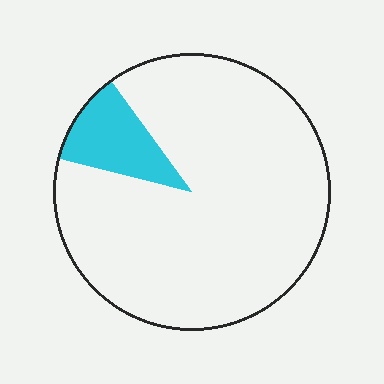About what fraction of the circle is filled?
About one tenth (1/10).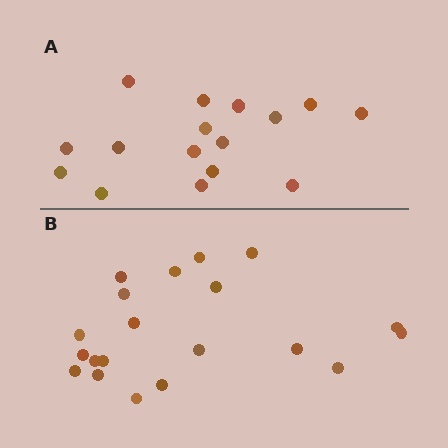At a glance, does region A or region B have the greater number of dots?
Region B (the bottom region) has more dots.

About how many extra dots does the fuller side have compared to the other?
Region B has about 4 more dots than region A.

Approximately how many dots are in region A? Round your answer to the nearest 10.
About 20 dots. (The exact count is 16, which rounds to 20.)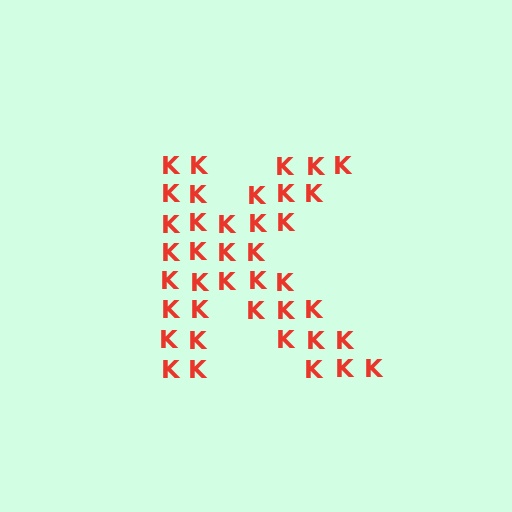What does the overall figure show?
The overall figure shows the letter K.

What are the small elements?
The small elements are letter K's.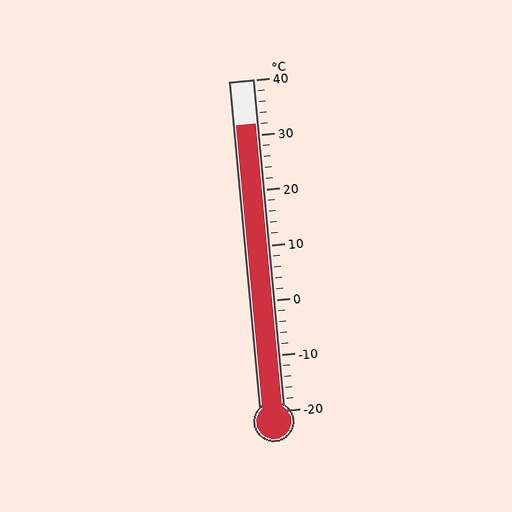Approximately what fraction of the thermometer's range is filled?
The thermometer is filled to approximately 85% of its range.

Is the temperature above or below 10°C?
The temperature is above 10°C.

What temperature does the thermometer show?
The thermometer shows approximately 32°C.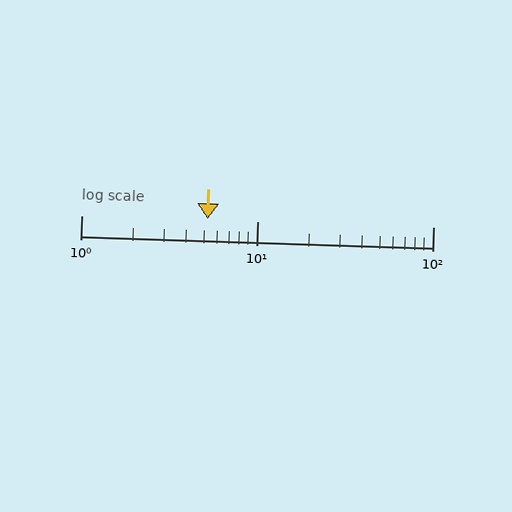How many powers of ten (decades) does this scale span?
The scale spans 2 decades, from 1 to 100.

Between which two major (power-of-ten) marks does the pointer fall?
The pointer is between 1 and 10.